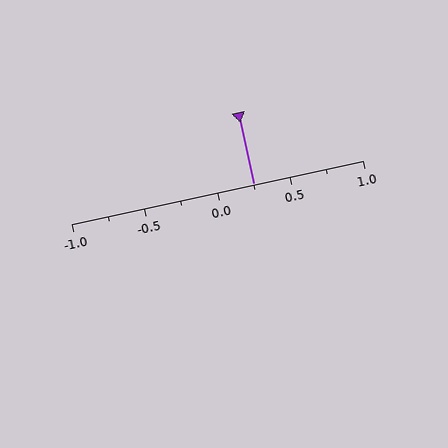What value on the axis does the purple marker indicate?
The marker indicates approximately 0.25.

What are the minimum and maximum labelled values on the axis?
The axis runs from -1.0 to 1.0.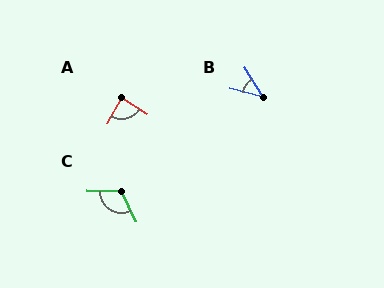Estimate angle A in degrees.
Approximately 86 degrees.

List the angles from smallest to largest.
B (45°), A (86°), C (116°).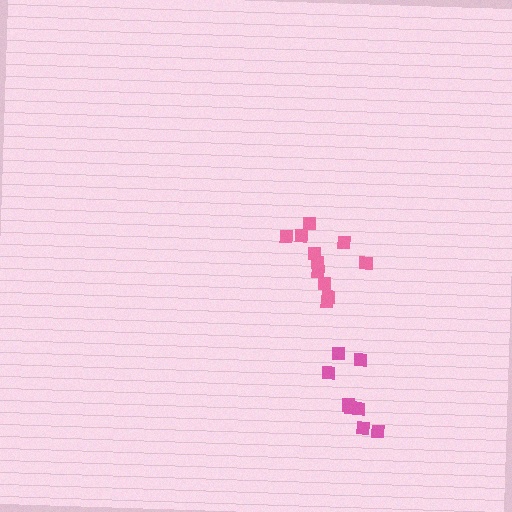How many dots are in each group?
Group 1: 11 dots, Group 2: 8 dots (19 total).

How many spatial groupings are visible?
There are 2 spatial groupings.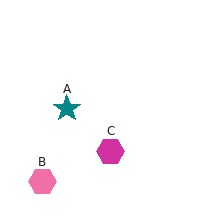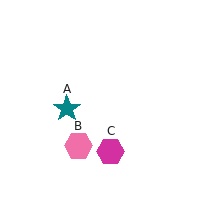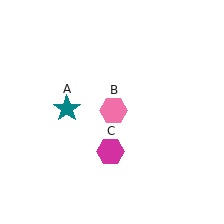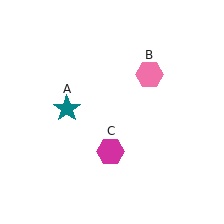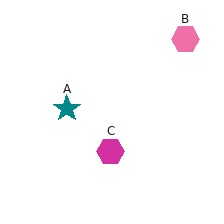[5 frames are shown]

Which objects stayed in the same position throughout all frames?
Teal star (object A) and magenta hexagon (object C) remained stationary.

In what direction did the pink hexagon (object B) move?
The pink hexagon (object B) moved up and to the right.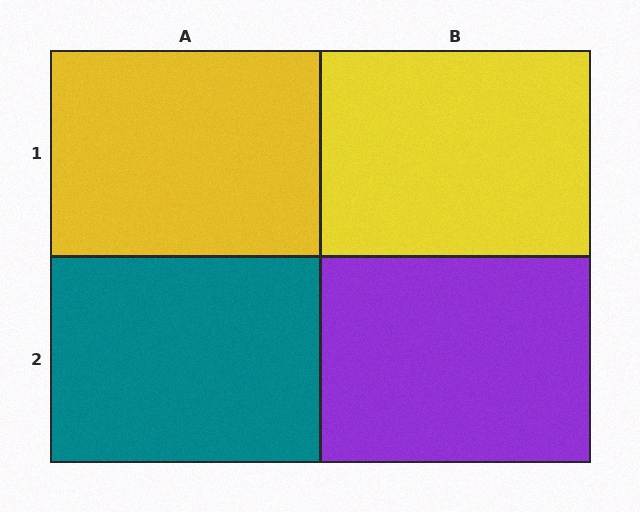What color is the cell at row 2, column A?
Teal.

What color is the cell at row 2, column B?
Purple.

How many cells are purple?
1 cell is purple.